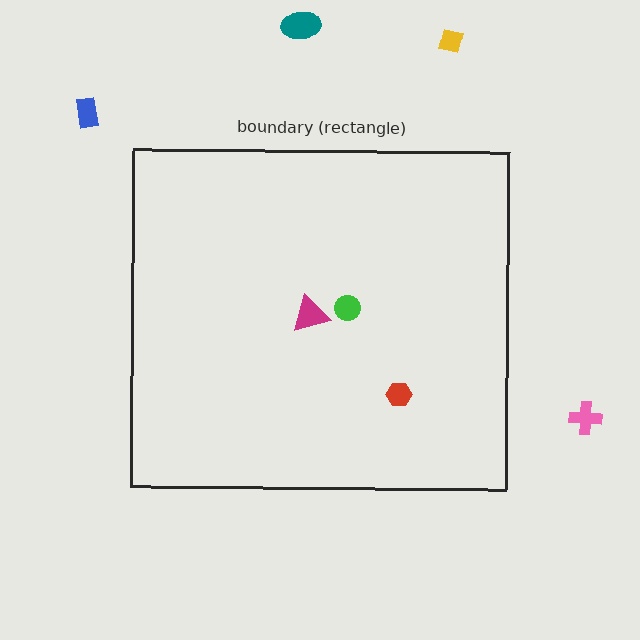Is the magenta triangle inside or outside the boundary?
Inside.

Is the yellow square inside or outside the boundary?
Outside.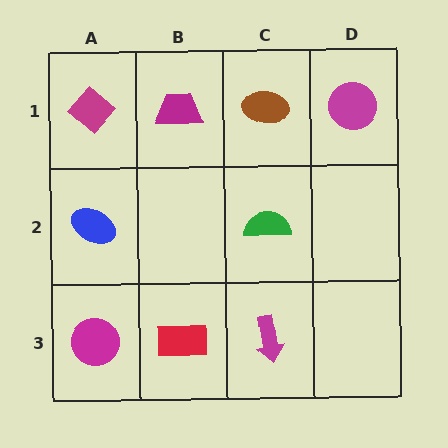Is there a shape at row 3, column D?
No, that cell is empty.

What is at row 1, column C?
A brown ellipse.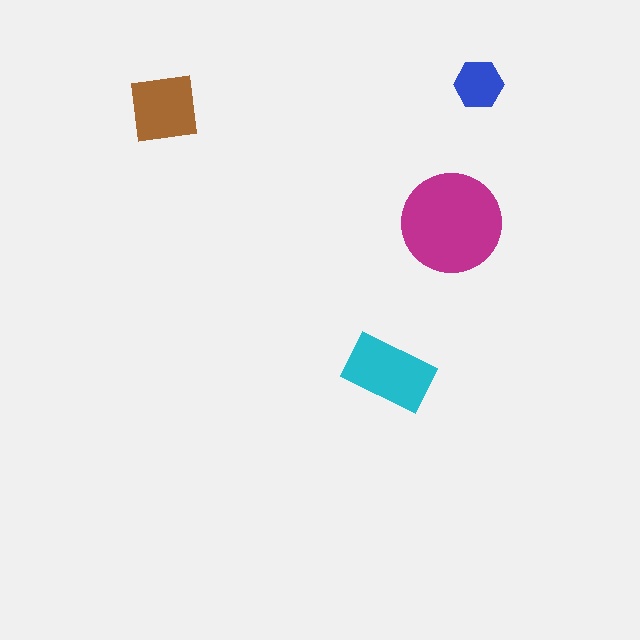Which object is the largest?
The magenta circle.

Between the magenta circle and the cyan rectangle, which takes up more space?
The magenta circle.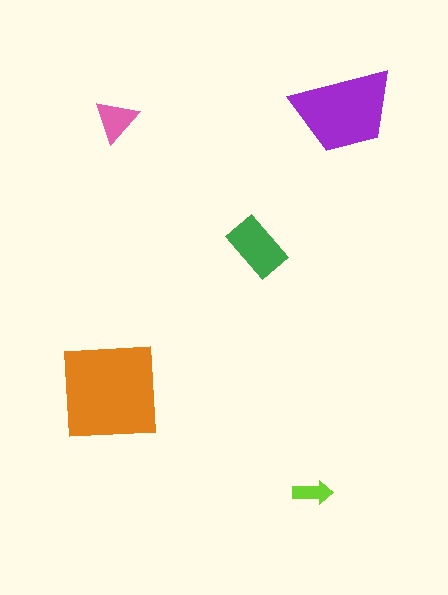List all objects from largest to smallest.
The orange square, the purple trapezoid, the green rectangle, the pink triangle, the lime arrow.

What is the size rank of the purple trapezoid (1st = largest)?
2nd.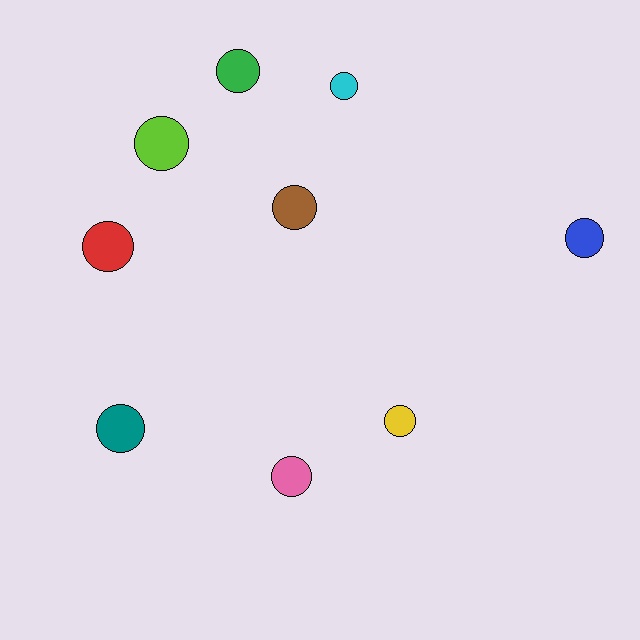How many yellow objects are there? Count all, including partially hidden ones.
There is 1 yellow object.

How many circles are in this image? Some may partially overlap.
There are 9 circles.